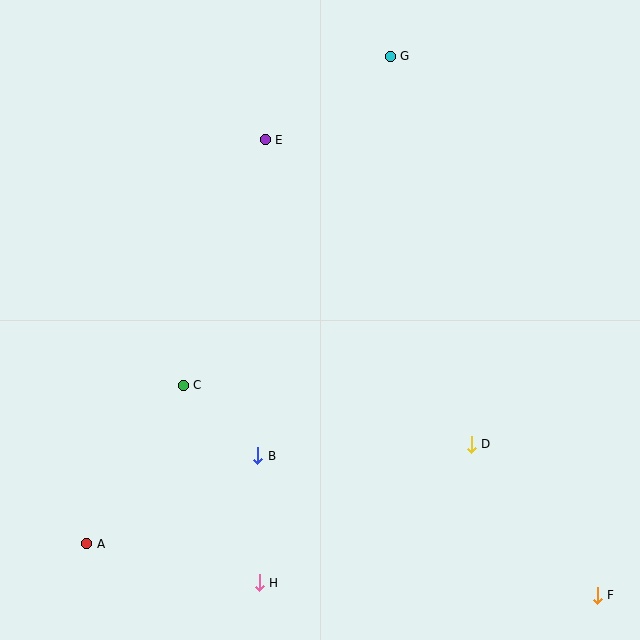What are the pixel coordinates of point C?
Point C is at (183, 385).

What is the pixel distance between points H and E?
The distance between H and E is 443 pixels.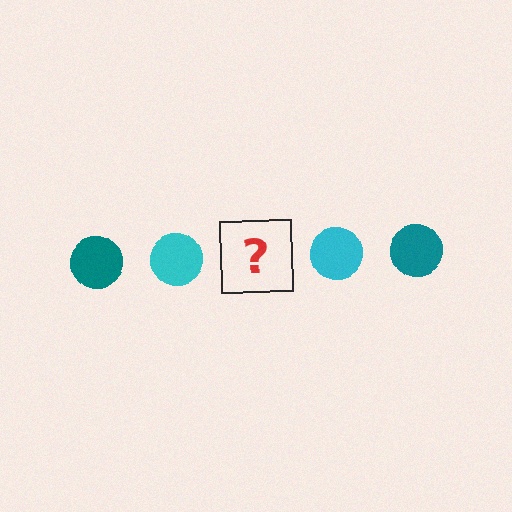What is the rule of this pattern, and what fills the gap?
The rule is that the pattern cycles through teal, cyan circles. The gap should be filled with a teal circle.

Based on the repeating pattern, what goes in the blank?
The blank should be a teal circle.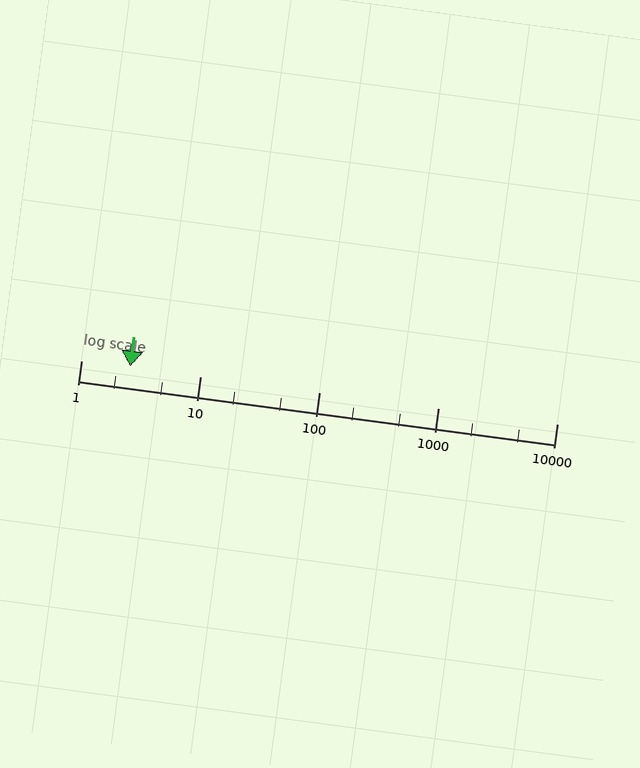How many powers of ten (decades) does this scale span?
The scale spans 4 decades, from 1 to 10000.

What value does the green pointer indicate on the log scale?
The pointer indicates approximately 2.6.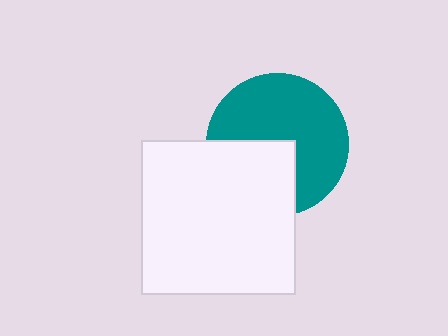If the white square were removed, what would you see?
You would see the complete teal circle.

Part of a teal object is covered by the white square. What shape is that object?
It is a circle.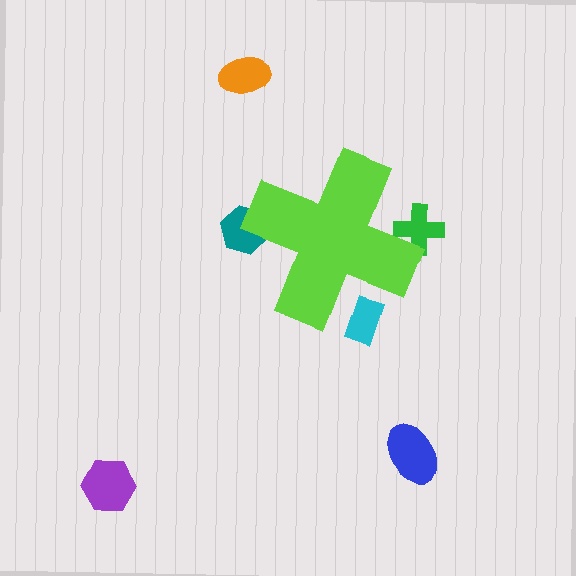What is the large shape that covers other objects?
A lime cross.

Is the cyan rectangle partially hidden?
Yes, the cyan rectangle is partially hidden behind the lime cross.